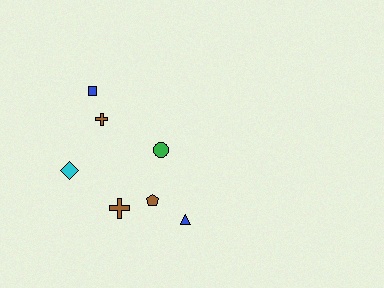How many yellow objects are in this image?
There are no yellow objects.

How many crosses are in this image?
There are 2 crosses.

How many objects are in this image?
There are 7 objects.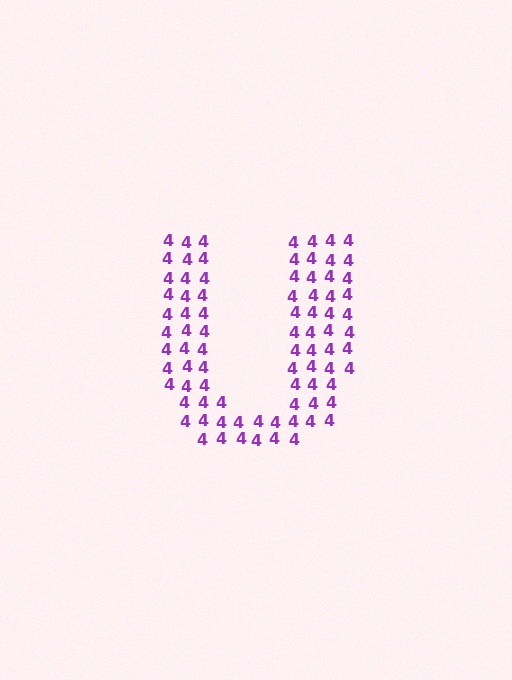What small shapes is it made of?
It is made of small digit 4's.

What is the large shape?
The large shape is the letter U.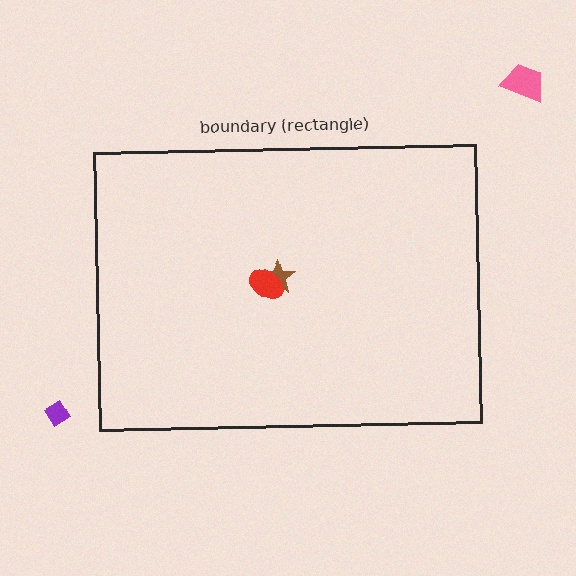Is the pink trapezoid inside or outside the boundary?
Outside.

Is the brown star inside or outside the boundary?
Inside.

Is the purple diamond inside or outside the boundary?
Outside.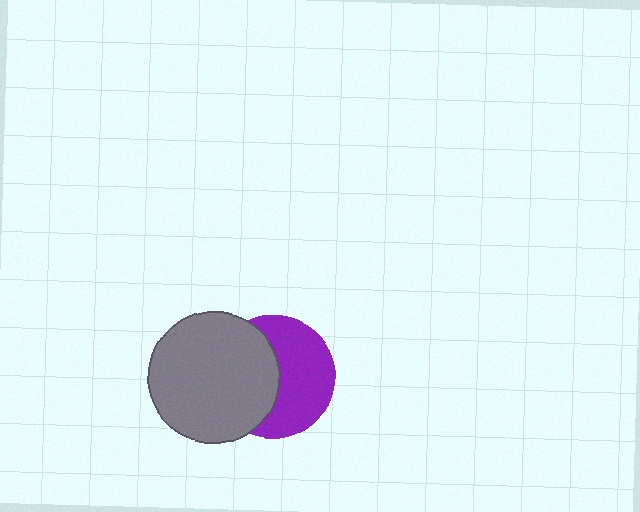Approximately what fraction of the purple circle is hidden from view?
Roughly 46% of the purple circle is hidden behind the gray circle.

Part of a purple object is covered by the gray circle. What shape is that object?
It is a circle.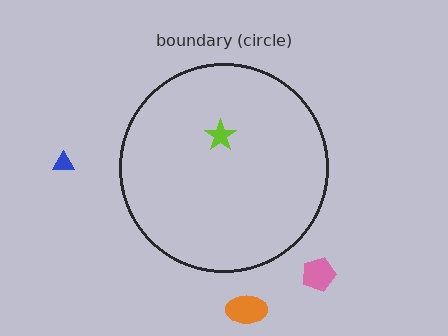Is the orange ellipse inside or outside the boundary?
Outside.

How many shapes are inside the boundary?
1 inside, 3 outside.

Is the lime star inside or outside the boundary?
Inside.